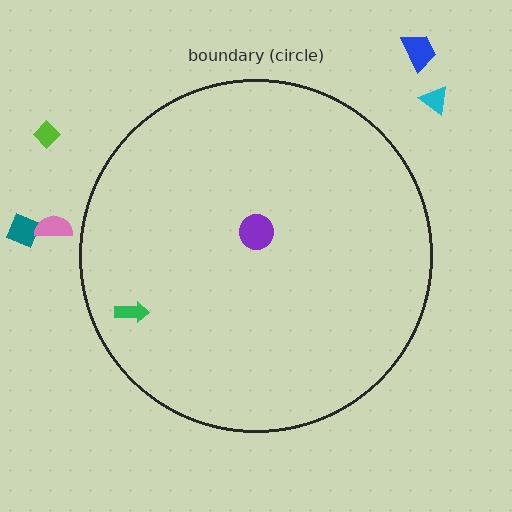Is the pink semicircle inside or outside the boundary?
Outside.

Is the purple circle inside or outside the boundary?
Inside.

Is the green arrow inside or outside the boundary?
Inside.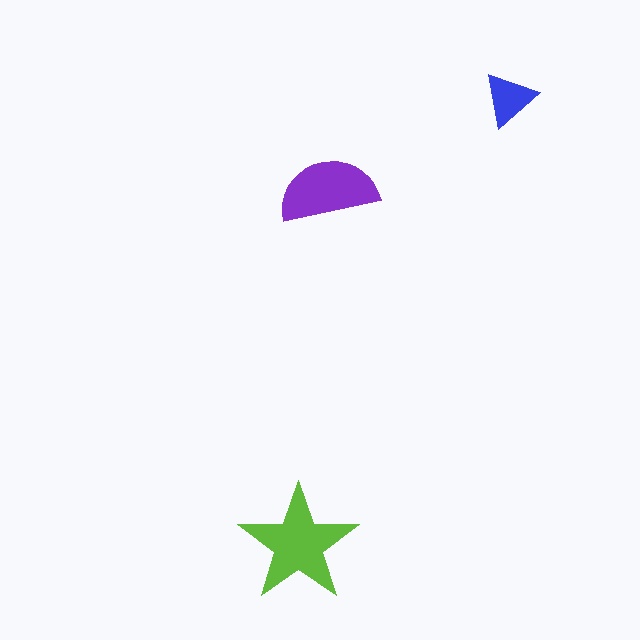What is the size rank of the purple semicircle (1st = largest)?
2nd.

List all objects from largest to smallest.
The lime star, the purple semicircle, the blue triangle.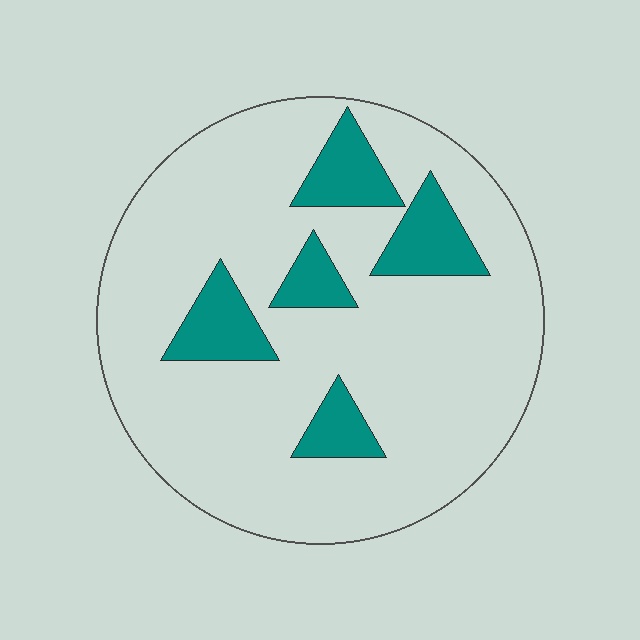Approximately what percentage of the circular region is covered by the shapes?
Approximately 15%.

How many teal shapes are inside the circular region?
5.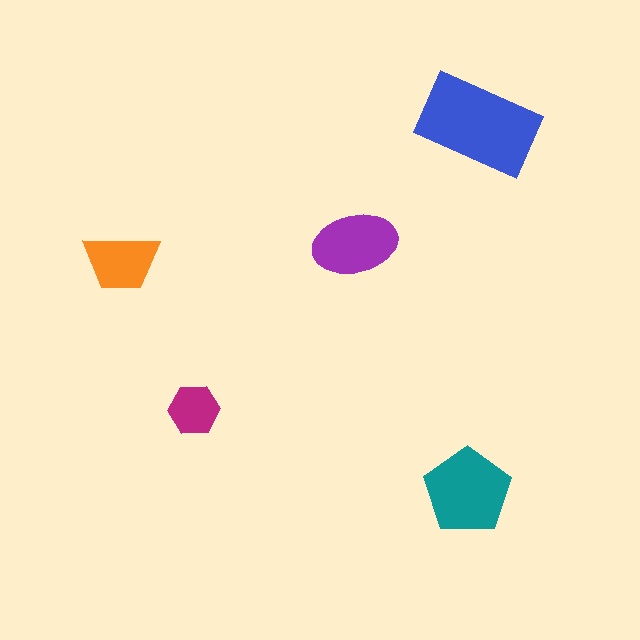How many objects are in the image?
There are 5 objects in the image.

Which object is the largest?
The blue rectangle.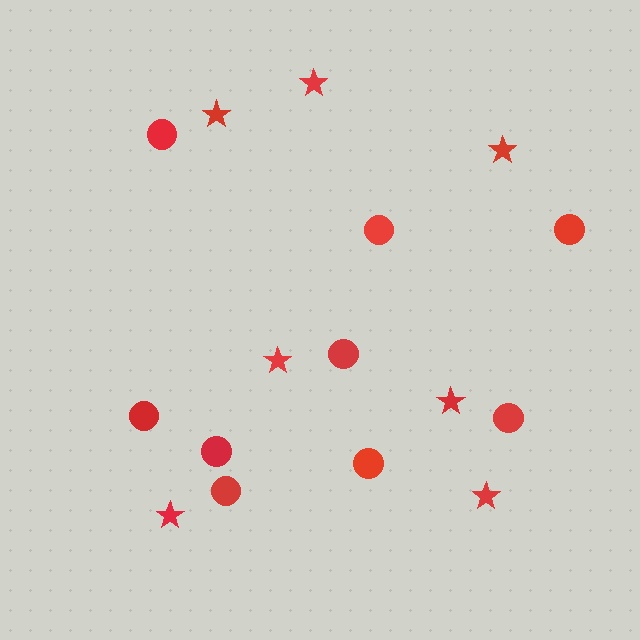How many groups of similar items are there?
There are 2 groups: one group of circles (9) and one group of stars (7).